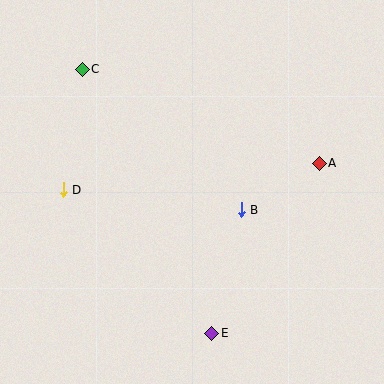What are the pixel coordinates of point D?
Point D is at (63, 190).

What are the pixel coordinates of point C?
Point C is at (82, 69).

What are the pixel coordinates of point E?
Point E is at (212, 333).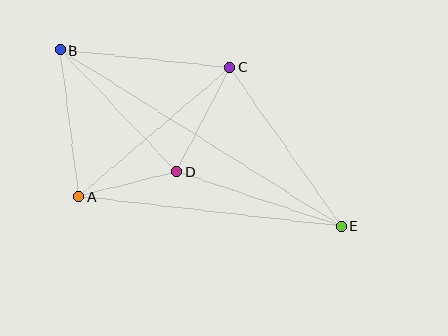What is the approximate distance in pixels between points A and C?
The distance between A and C is approximately 199 pixels.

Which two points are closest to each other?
Points A and D are closest to each other.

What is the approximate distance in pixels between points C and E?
The distance between C and E is approximately 194 pixels.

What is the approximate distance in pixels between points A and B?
The distance between A and B is approximately 148 pixels.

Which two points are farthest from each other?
Points B and E are farthest from each other.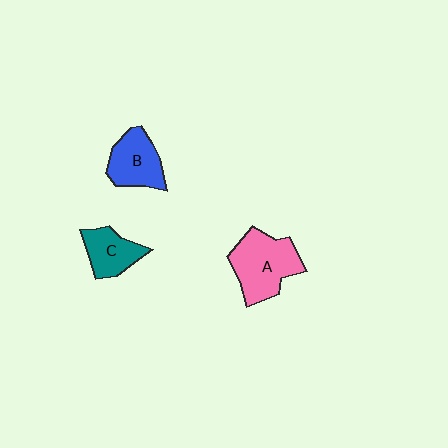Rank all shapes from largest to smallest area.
From largest to smallest: A (pink), B (blue), C (teal).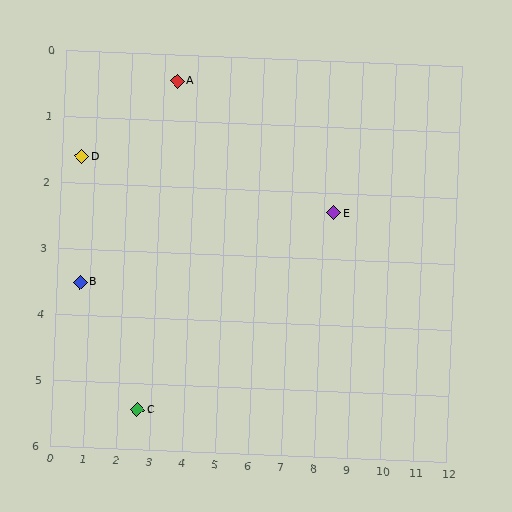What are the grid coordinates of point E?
Point E is at approximately (8.3, 2.3).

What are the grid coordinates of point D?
Point D is at approximately (0.6, 1.6).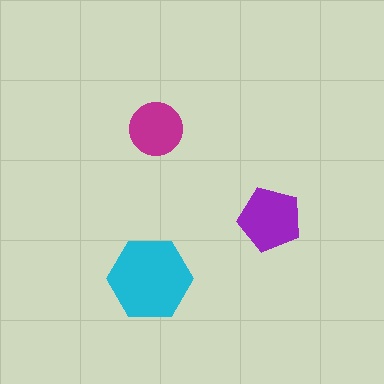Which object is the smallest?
The magenta circle.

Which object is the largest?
The cyan hexagon.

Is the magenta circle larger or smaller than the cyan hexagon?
Smaller.